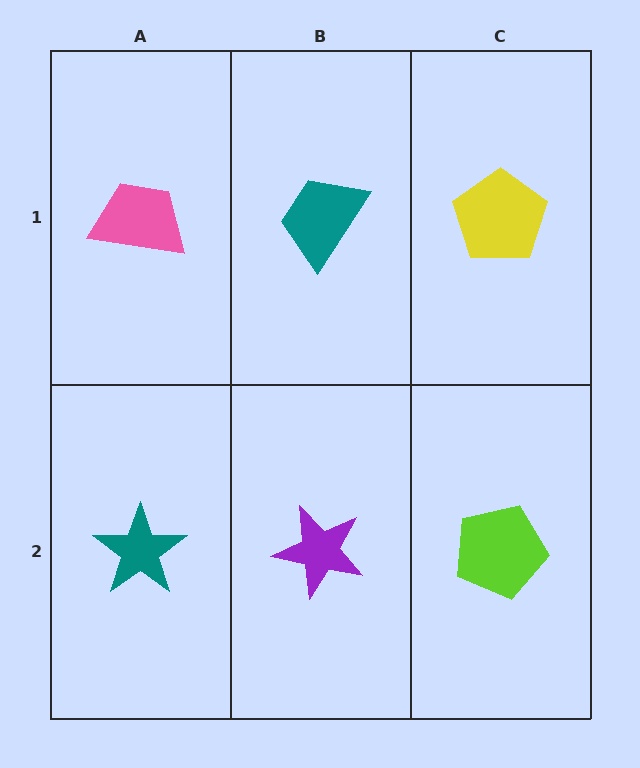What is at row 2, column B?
A purple star.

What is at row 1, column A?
A pink trapezoid.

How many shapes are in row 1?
3 shapes.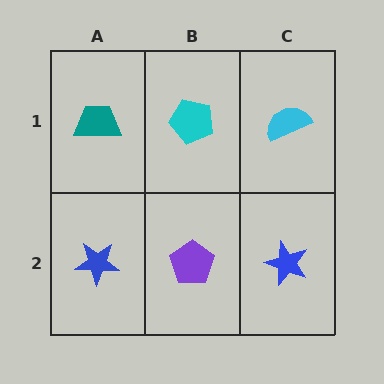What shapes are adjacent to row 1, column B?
A purple pentagon (row 2, column B), a teal trapezoid (row 1, column A), a cyan semicircle (row 1, column C).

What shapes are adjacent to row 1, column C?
A blue star (row 2, column C), a cyan pentagon (row 1, column B).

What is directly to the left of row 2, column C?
A purple pentagon.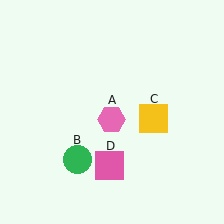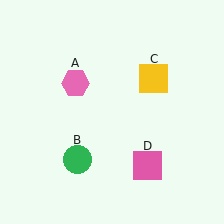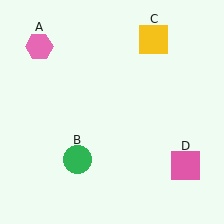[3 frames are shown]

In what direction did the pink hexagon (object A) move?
The pink hexagon (object A) moved up and to the left.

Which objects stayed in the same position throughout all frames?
Green circle (object B) remained stationary.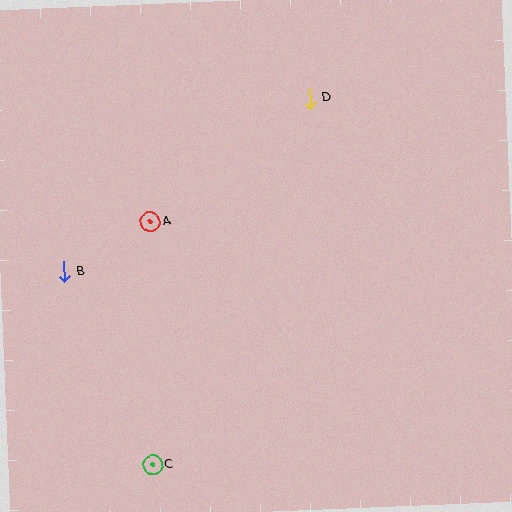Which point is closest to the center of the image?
Point A at (150, 221) is closest to the center.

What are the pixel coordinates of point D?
Point D is at (310, 98).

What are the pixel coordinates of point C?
Point C is at (153, 465).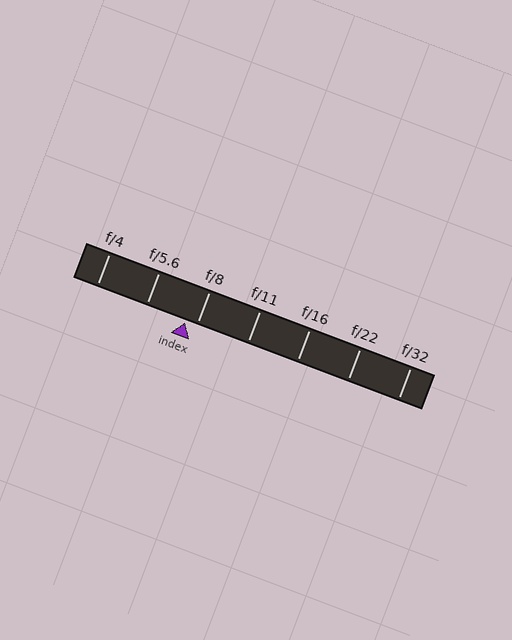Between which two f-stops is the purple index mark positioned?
The index mark is between f/5.6 and f/8.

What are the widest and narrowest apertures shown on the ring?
The widest aperture shown is f/4 and the narrowest is f/32.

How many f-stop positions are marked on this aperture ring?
There are 7 f-stop positions marked.